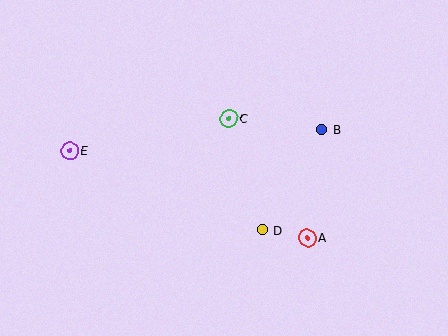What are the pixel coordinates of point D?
Point D is at (262, 230).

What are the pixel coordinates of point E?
Point E is at (70, 151).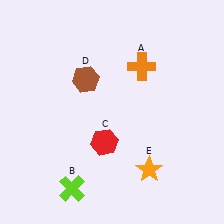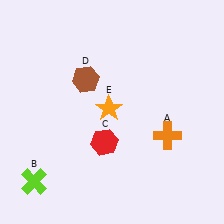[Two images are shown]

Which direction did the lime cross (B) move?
The lime cross (B) moved left.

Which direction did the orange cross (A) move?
The orange cross (A) moved down.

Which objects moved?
The objects that moved are: the orange cross (A), the lime cross (B), the orange star (E).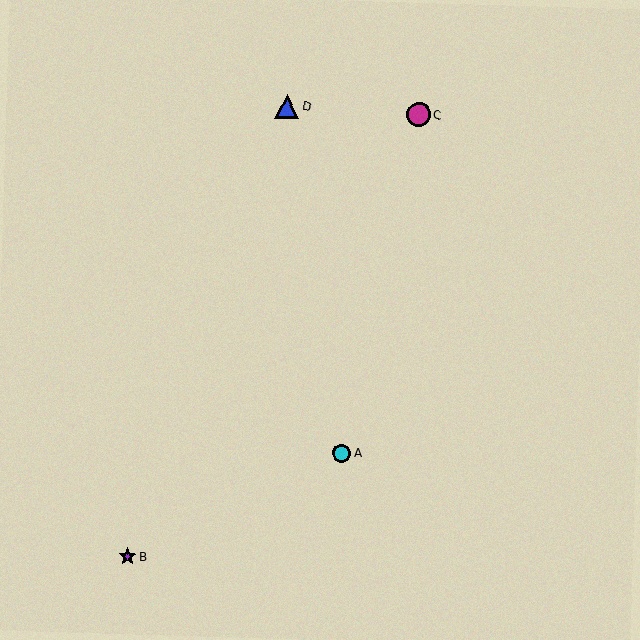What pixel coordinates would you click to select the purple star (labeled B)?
Click at (127, 557) to select the purple star B.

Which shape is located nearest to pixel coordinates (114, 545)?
The purple star (labeled B) at (127, 557) is nearest to that location.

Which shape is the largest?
The blue triangle (labeled D) is the largest.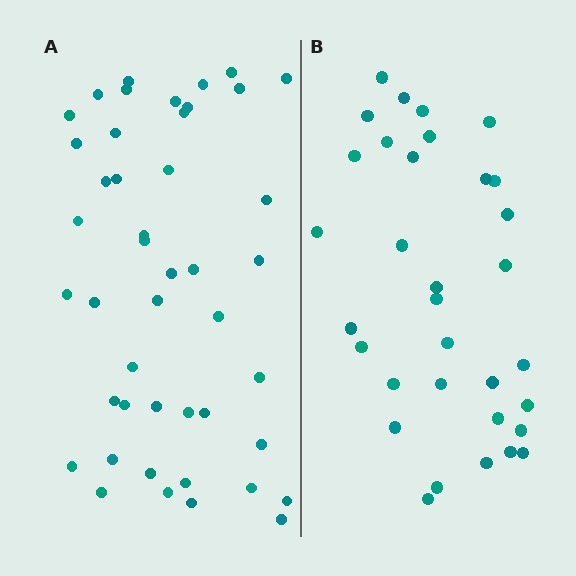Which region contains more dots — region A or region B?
Region A (the left region) has more dots.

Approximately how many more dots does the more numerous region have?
Region A has roughly 12 or so more dots than region B.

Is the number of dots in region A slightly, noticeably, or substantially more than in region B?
Region A has noticeably more, but not dramatically so. The ratio is roughly 1.4 to 1.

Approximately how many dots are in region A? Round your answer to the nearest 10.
About 40 dots. (The exact count is 45, which rounds to 40.)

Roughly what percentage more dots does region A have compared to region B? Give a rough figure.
About 35% more.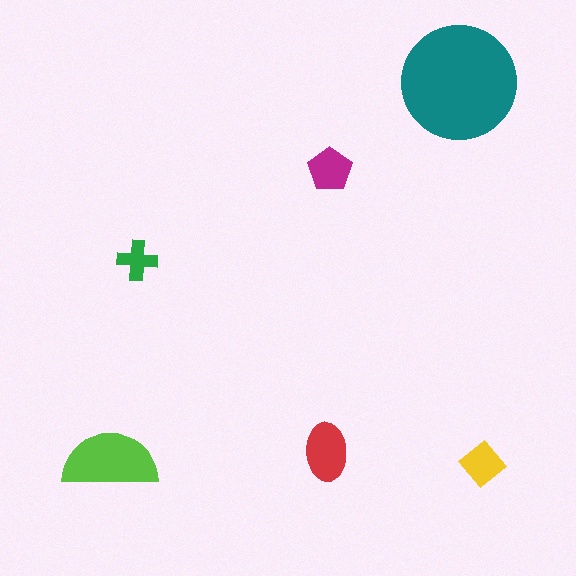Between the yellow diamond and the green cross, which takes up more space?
The yellow diamond.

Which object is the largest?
The teal circle.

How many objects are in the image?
There are 6 objects in the image.